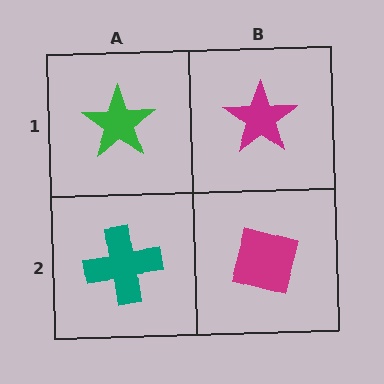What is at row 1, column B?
A magenta star.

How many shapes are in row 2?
2 shapes.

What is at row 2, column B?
A magenta diamond.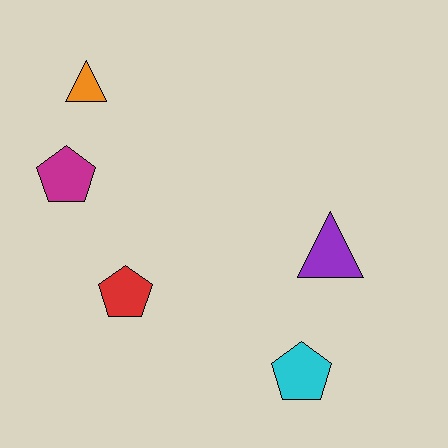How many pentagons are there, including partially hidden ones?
There are 3 pentagons.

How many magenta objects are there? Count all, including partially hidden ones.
There is 1 magenta object.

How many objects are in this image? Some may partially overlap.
There are 5 objects.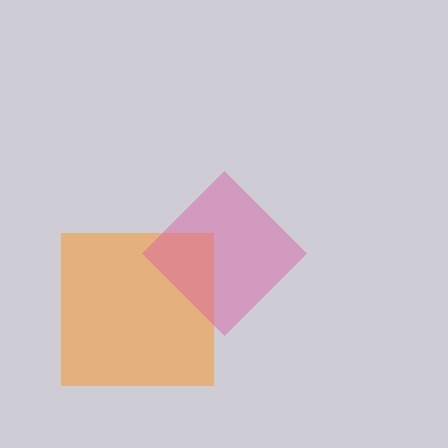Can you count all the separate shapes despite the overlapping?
Yes, there are 2 separate shapes.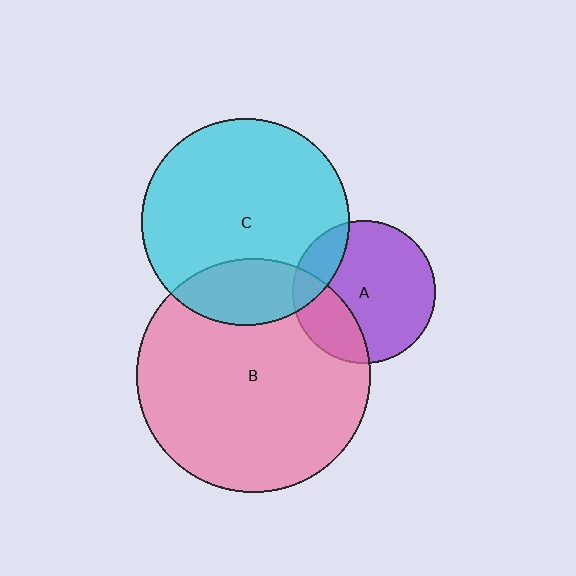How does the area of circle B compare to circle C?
Approximately 1.3 times.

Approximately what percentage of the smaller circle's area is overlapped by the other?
Approximately 15%.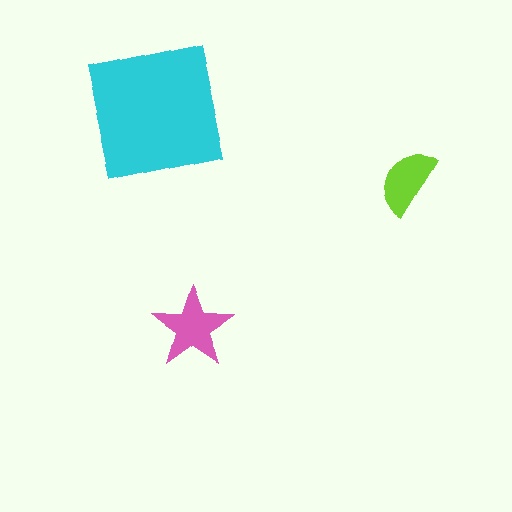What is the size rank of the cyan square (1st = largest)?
1st.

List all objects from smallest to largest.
The lime semicircle, the pink star, the cyan square.